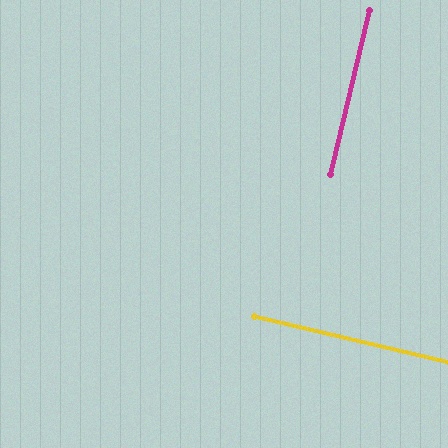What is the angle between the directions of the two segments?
Approximately 90 degrees.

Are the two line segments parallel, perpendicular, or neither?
Perpendicular — they meet at approximately 90°.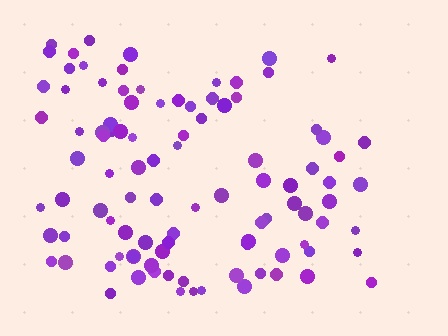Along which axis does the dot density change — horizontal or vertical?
Horizontal.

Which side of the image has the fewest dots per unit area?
The right.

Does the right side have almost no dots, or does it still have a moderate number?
Still a moderate number, just noticeably fewer than the left.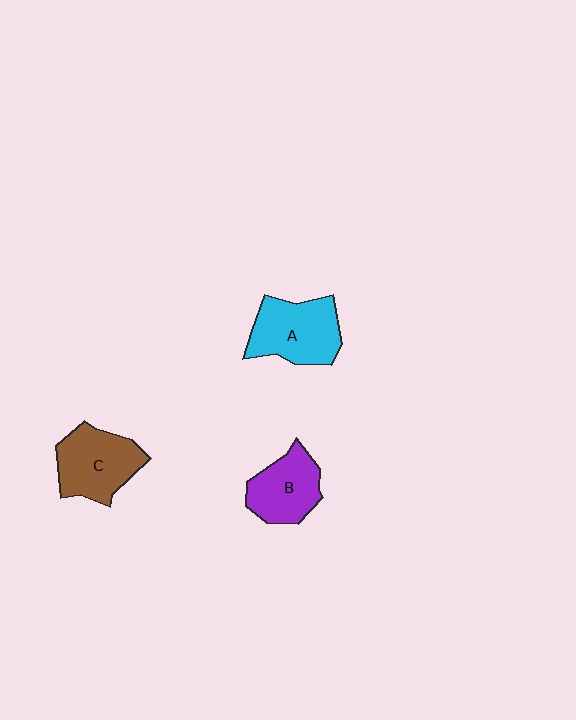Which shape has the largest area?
Shape A (cyan).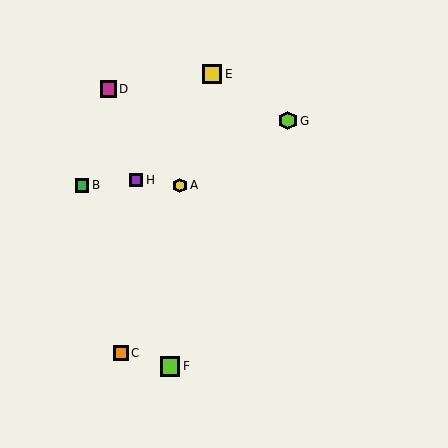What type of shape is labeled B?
Shape B is a green square.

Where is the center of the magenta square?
The center of the magenta square is at (108, 89).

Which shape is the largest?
The lime square (labeled F) is the largest.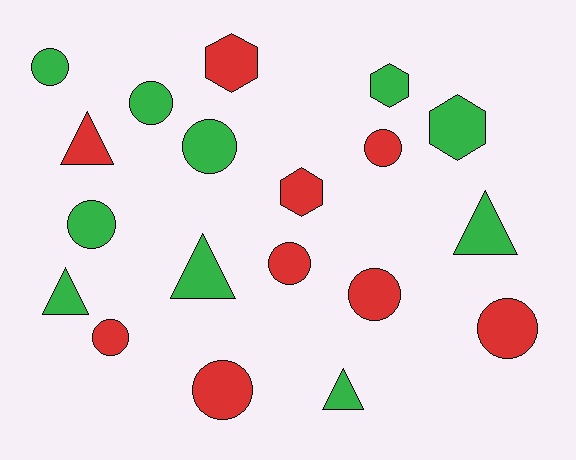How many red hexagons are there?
There are 2 red hexagons.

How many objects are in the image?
There are 19 objects.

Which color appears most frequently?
Green, with 10 objects.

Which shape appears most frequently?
Circle, with 10 objects.